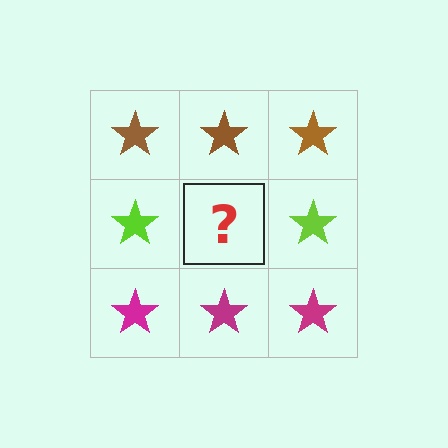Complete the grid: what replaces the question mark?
The question mark should be replaced with a lime star.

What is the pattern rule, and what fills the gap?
The rule is that each row has a consistent color. The gap should be filled with a lime star.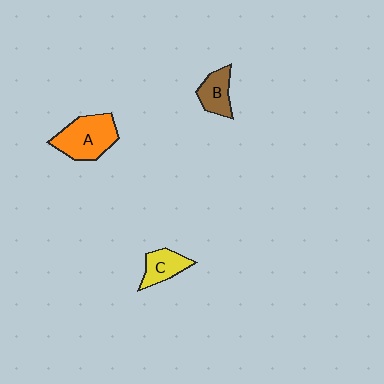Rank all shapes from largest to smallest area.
From largest to smallest: A (orange), B (brown), C (yellow).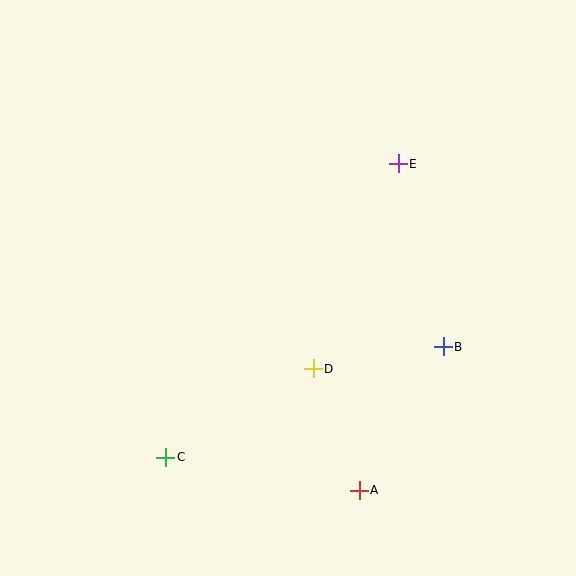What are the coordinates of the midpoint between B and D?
The midpoint between B and D is at (378, 358).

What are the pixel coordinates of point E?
Point E is at (398, 164).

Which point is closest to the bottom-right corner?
Point A is closest to the bottom-right corner.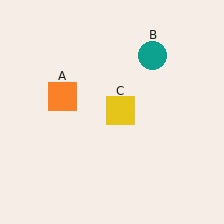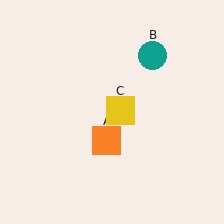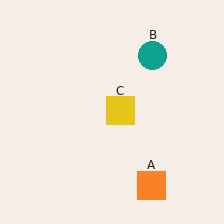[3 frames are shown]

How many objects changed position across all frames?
1 object changed position: orange square (object A).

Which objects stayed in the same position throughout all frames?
Teal circle (object B) and yellow square (object C) remained stationary.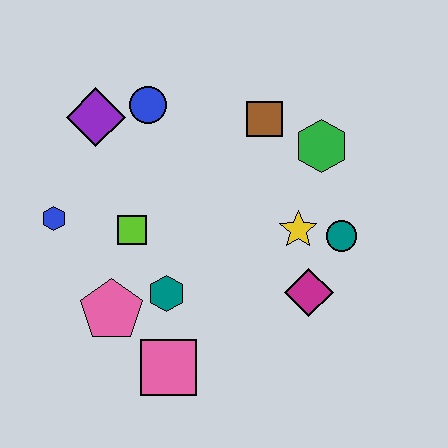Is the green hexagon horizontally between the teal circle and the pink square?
Yes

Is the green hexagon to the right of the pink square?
Yes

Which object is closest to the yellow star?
The teal circle is closest to the yellow star.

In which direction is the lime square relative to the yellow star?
The lime square is to the left of the yellow star.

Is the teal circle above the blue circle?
No